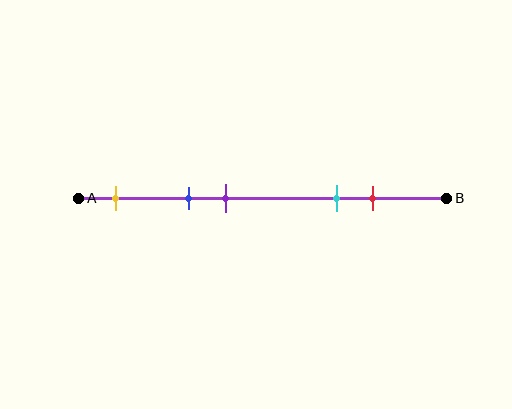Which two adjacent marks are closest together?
The blue and purple marks are the closest adjacent pair.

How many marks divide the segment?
There are 5 marks dividing the segment.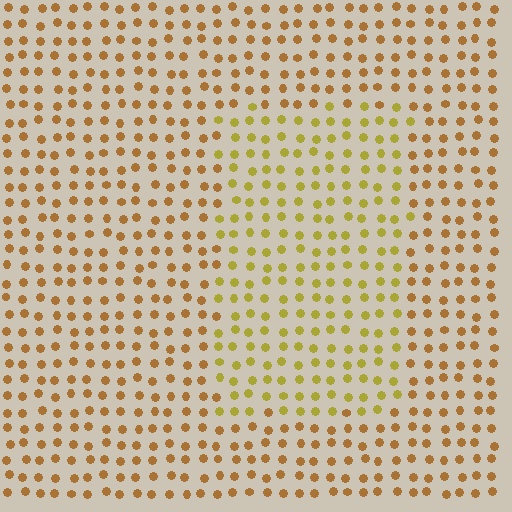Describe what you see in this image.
The image is filled with small brown elements in a uniform arrangement. A rectangle-shaped region is visible where the elements are tinted to a slightly different hue, forming a subtle color boundary.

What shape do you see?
I see a rectangle.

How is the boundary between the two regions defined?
The boundary is defined purely by a slight shift in hue (about 26 degrees). Spacing, size, and orientation are identical on both sides.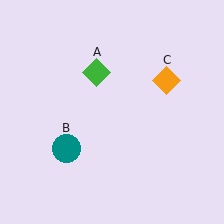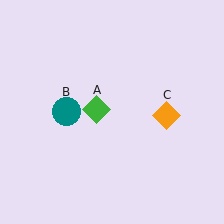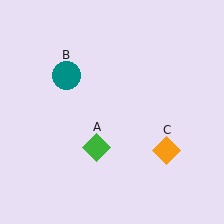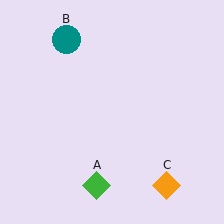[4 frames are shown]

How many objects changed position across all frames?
3 objects changed position: green diamond (object A), teal circle (object B), orange diamond (object C).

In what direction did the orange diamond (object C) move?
The orange diamond (object C) moved down.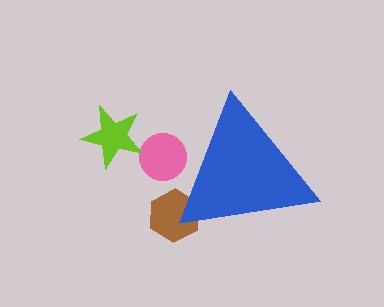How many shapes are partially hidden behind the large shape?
2 shapes are partially hidden.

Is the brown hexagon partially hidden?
Yes, the brown hexagon is partially hidden behind the blue triangle.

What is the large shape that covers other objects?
A blue triangle.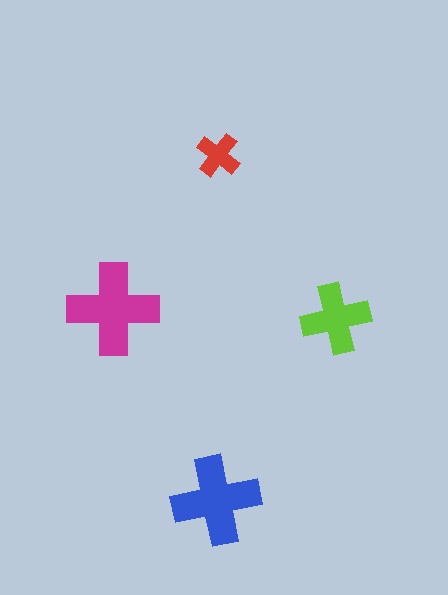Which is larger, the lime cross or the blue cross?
The blue one.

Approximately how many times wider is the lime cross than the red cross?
About 1.5 times wider.